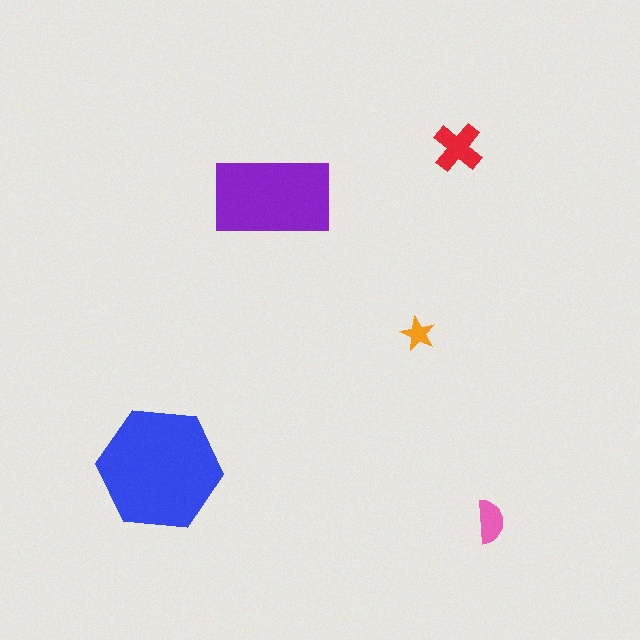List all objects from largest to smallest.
The blue hexagon, the purple rectangle, the red cross, the pink semicircle, the orange star.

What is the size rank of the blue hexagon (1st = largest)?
1st.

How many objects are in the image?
There are 5 objects in the image.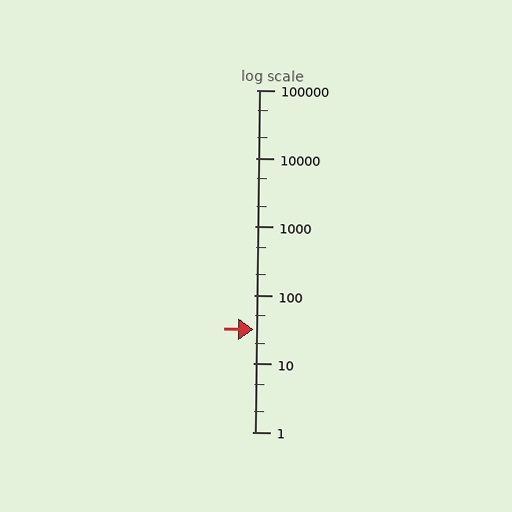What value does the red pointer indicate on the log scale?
The pointer indicates approximately 32.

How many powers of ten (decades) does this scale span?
The scale spans 5 decades, from 1 to 100000.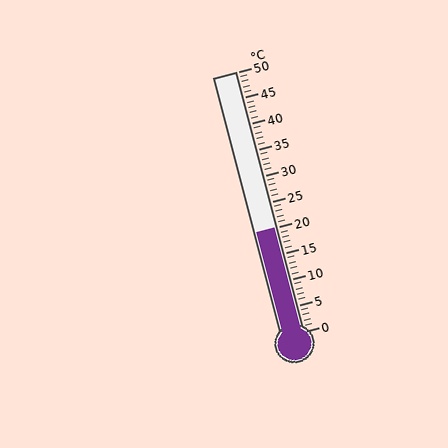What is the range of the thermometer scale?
The thermometer scale ranges from 0°C to 50°C.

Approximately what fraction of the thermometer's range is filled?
The thermometer is filled to approximately 40% of its range.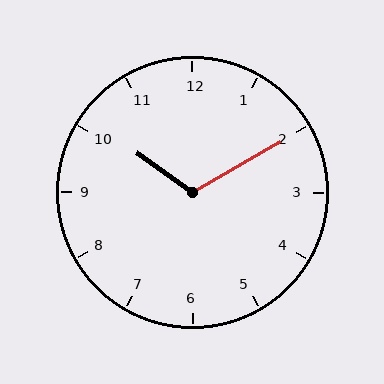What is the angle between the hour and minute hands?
Approximately 115 degrees.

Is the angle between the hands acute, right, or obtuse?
It is obtuse.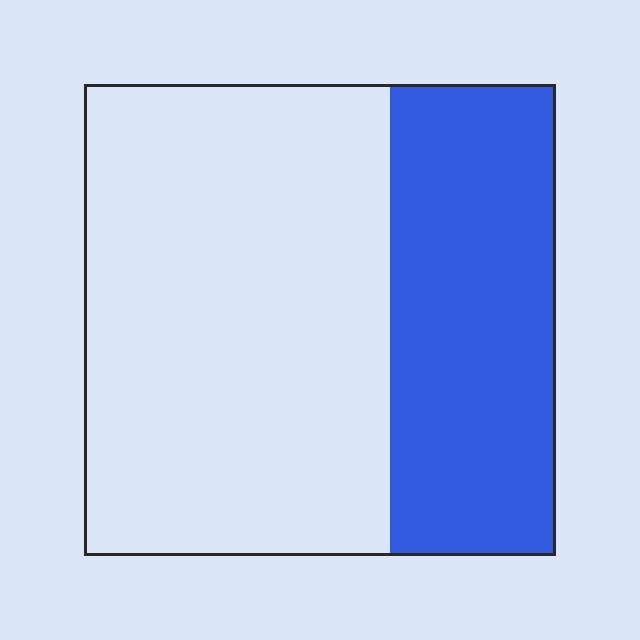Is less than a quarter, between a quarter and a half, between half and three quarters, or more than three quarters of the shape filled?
Between a quarter and a half.